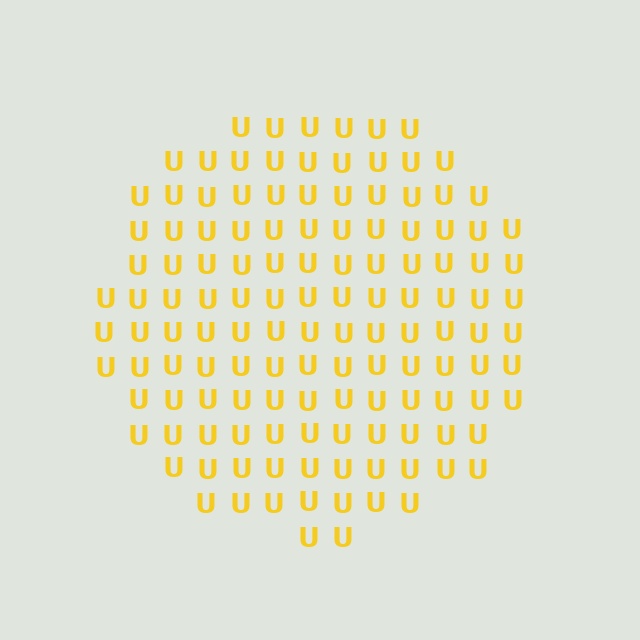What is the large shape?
The large shape is a circle.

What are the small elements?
The small elements are letter U's.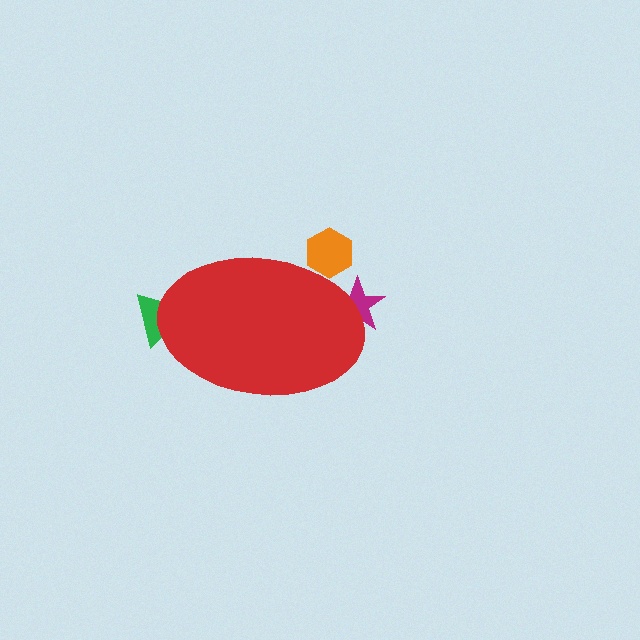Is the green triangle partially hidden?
Yes, the green triangle is partially hidden behind the red ellipse.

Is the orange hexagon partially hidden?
Yes, the orange hexagon is partially hidden behind the red ellipse.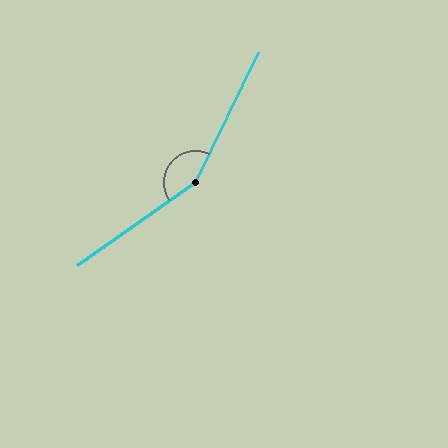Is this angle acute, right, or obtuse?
It is obtuse.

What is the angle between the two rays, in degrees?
Approximately 151 degrees.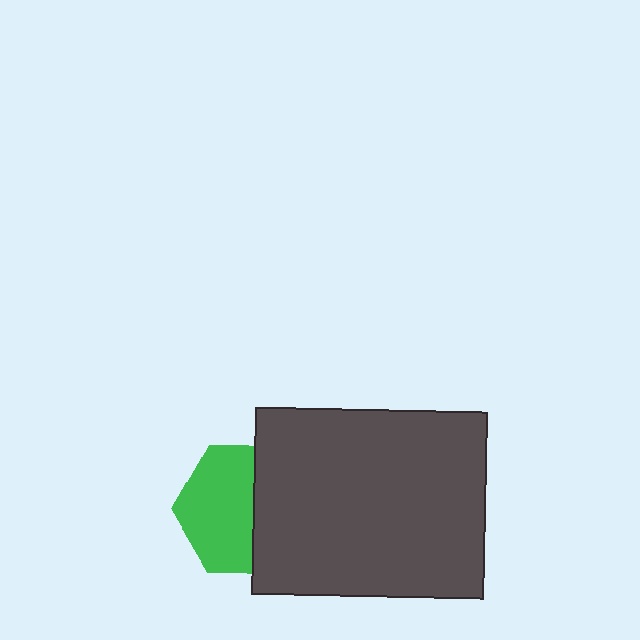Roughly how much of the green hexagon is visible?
About half of it is visible (roughly 57%).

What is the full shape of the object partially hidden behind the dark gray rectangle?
The partially hidden object is a green hexagon.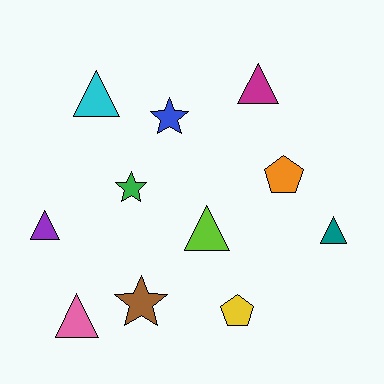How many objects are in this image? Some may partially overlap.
There are 11 objects.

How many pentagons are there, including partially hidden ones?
There are 2 pentagons.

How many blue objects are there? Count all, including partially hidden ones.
There is 1 blue object.